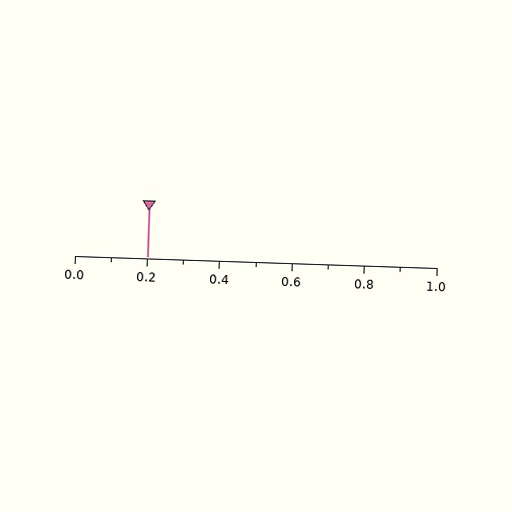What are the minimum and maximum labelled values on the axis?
The axis runs from 0.0 to 1.0.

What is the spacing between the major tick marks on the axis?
The major ticks are spaced 0.2 apart.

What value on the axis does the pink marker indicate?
The marker indicates approximately 0.2.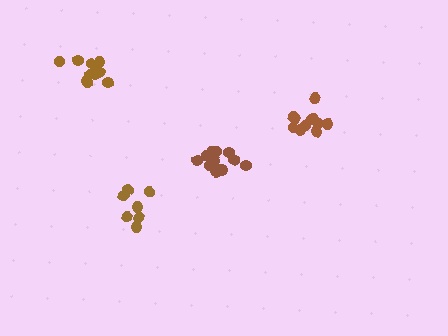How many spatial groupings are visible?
There are 4 spatial groupings.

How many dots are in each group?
Group 1: 11 dots, Group 2: 8 dots, Group 3: 10 dots, Group 4: 13 dots (42 total).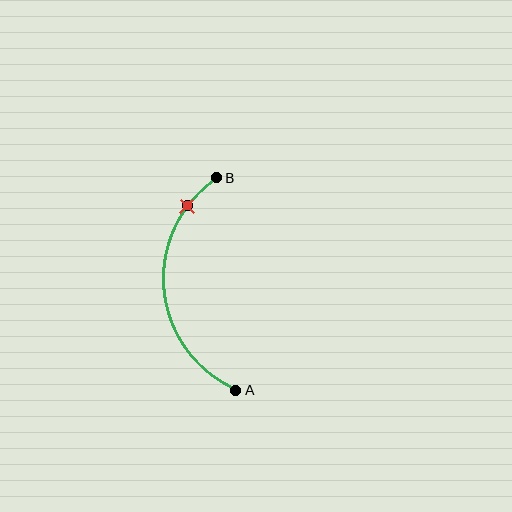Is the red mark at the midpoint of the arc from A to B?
No. The red mark lies on the arc but is closer to endpoint B. The arc midpoint would be at the point on the curve equidistant along the arc from both A and B.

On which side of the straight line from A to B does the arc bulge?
The arc bulges to the left of the straight line connecting A and B.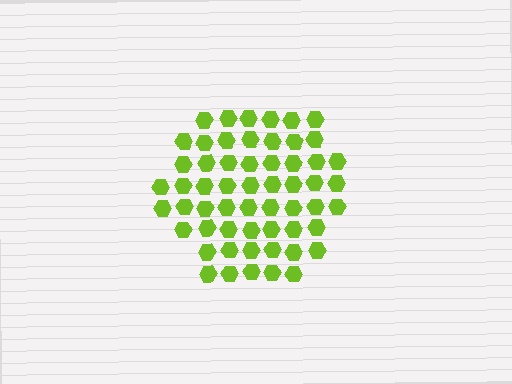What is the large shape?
The large shape is a hexagon.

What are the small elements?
The small elements are hexagons.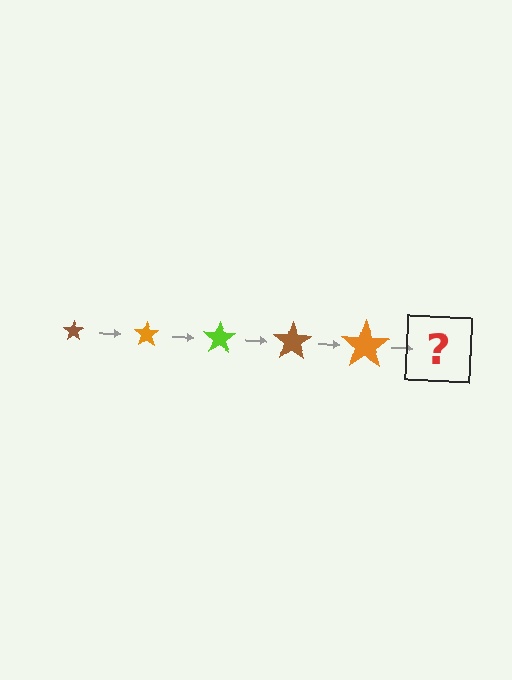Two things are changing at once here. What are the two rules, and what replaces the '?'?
The two rules are that the star grows larger each step and the color cycles through brown, orange, and lime. The '?' should be a lime star, larger than the previous one.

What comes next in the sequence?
The next element should be a lime star, larger than the previous one.